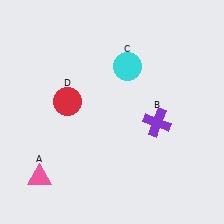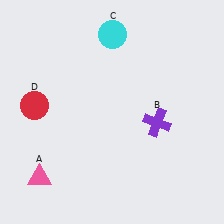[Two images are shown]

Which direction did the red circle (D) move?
The red circle (D) moved left.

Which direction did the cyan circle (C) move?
The cyan circle (C) moved up.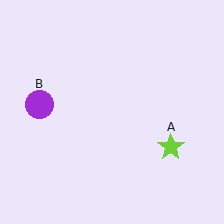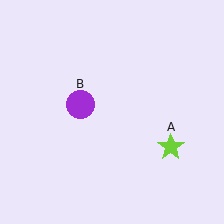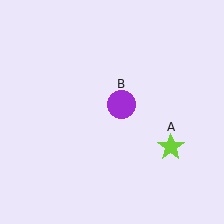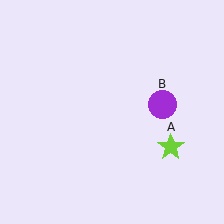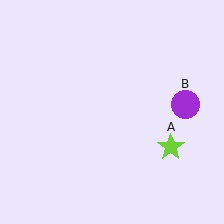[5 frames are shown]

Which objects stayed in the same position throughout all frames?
Lime star (object A) remained stationary.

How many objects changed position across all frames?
1 object changed position: purple circle (object B).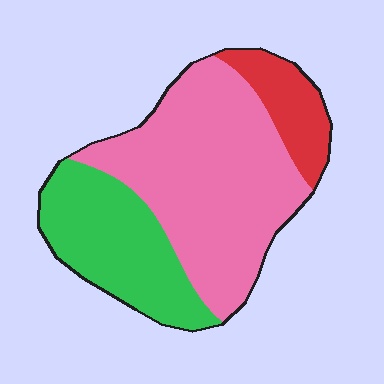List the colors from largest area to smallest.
From largest to smallest: pink, green, red.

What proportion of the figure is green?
Green takes up about one third (1/3) of the figure.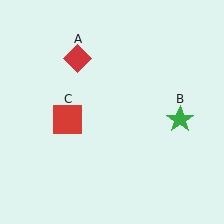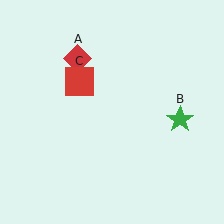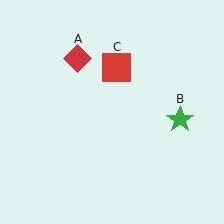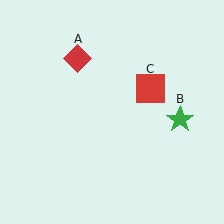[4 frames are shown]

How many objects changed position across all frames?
1 object changed position: red square (object C).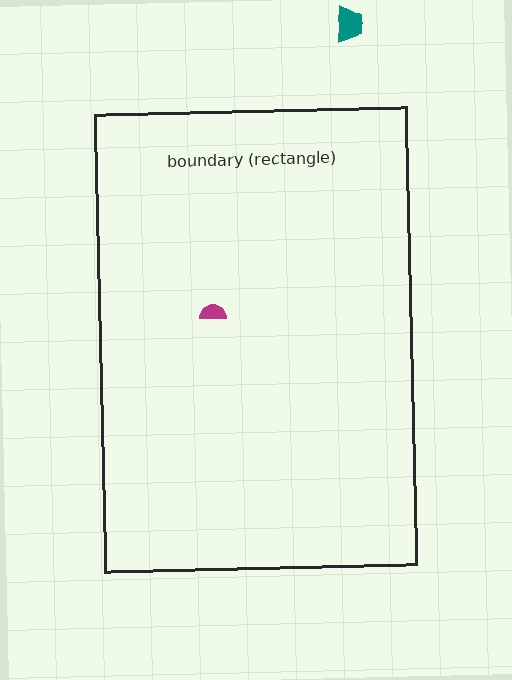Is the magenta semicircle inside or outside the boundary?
Inside.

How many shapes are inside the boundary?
1 inside, 1 outside.